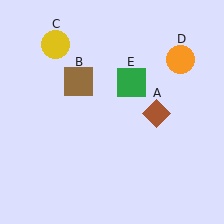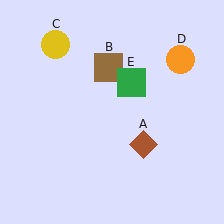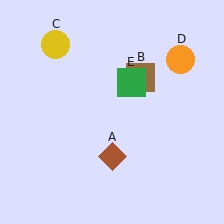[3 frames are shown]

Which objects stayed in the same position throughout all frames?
Yellow circle (object C) and orange circle (object D) and green square (object E) remained stationary.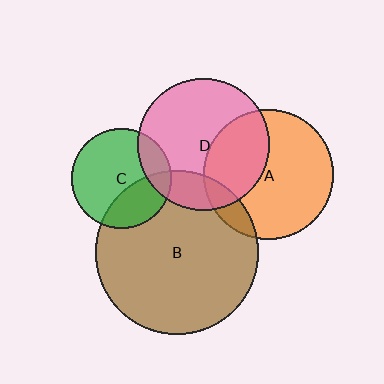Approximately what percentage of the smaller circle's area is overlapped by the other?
Approximately 10%.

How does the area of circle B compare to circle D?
Approximately 1.5 times.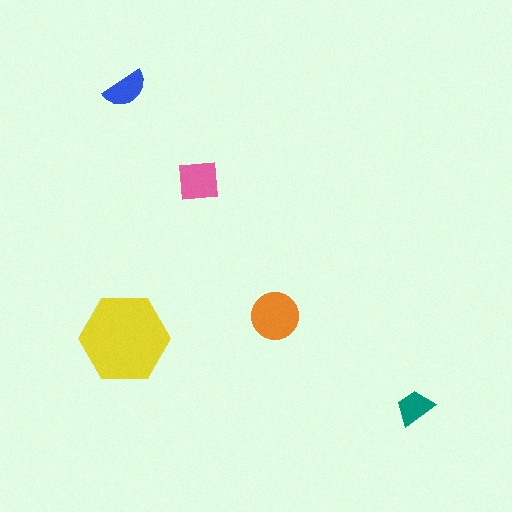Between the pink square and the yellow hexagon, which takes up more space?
The yellow hexagon.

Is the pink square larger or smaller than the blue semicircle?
Larger.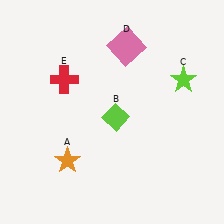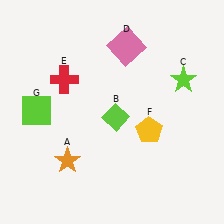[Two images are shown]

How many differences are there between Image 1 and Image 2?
There are 2 differences between the two images.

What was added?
A yellow pentagon (F), a lime square (G) were added in Image 2.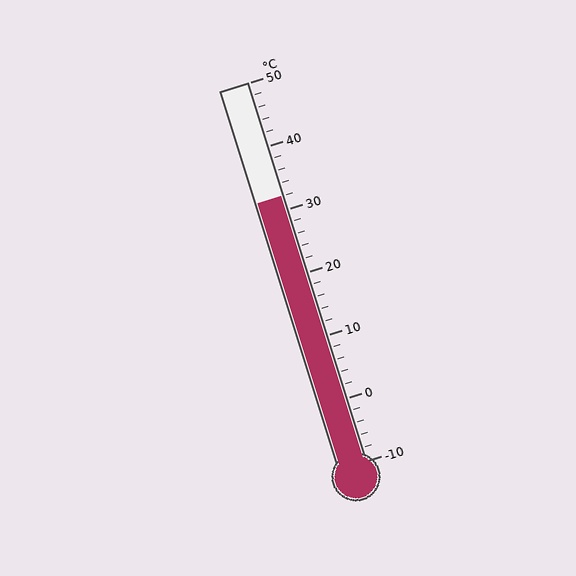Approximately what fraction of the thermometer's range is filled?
The thermometer is filled to approximately 70% of its range.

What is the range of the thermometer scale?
The thermometer scale ranges from -10°C to 50°C.